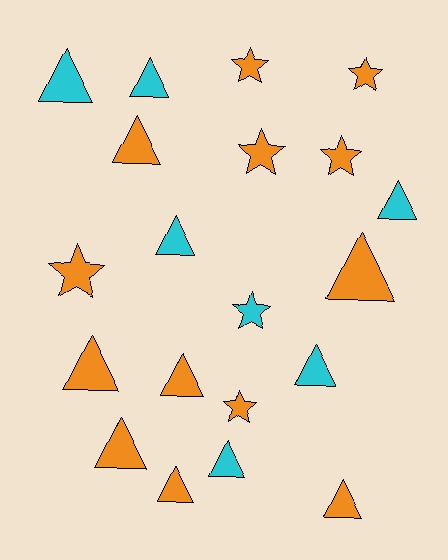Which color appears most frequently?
Orange, with 13 objects.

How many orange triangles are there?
There are 7 orange triangles.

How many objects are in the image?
There are 20 objects.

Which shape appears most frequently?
Triangle, with 13 objects.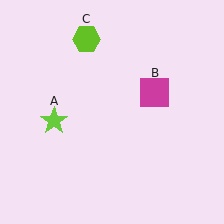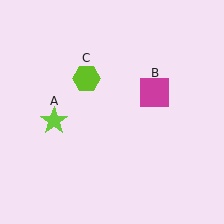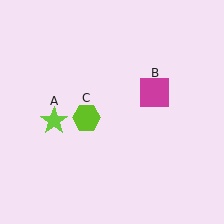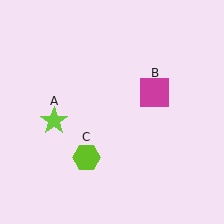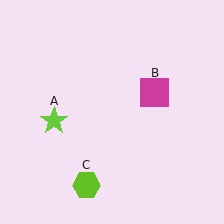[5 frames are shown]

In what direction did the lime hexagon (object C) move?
The lime hexagon (object C) moved down.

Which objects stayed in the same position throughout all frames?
Lime star (object A) and magenta square (object B) remained stationary.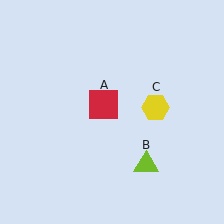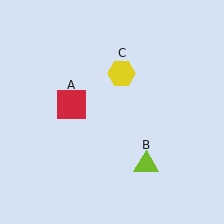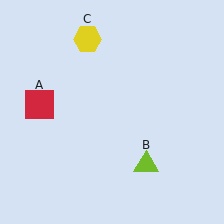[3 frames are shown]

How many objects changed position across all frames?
2 objects changed position: red square (object A), yellow hexagon (object C).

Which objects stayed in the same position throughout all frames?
Lime triangle (object B) remained stationary.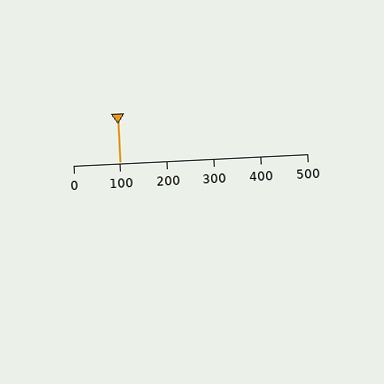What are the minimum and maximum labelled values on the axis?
The axis runs from 0 to 500.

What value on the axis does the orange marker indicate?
The marker indicates approximately 100.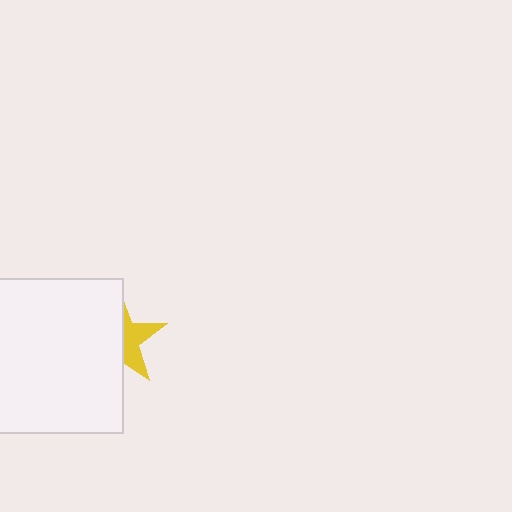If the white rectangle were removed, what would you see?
You would see the complete yellow star.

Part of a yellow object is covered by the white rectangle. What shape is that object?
It is a star.